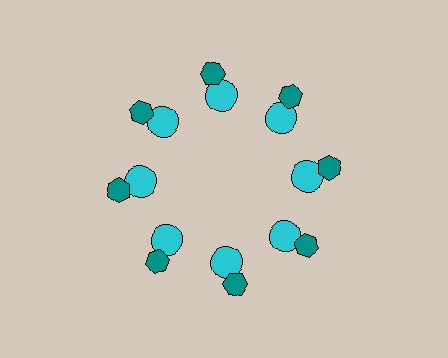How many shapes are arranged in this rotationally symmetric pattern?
There are 16 shapes, arranged in 8 groups of 2.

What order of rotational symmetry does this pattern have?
This pattern has 8-fold rotational symmetry.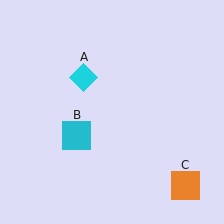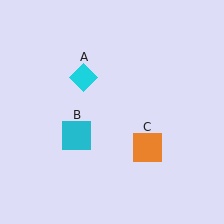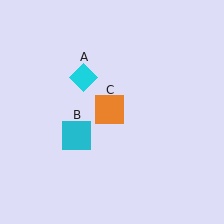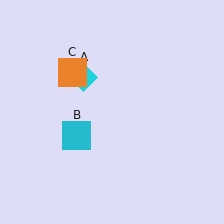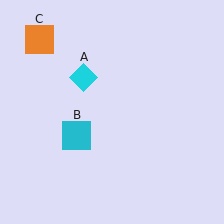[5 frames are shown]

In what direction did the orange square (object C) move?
The orange square (object C) moved up and to the left.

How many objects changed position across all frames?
1 object changed position: orange square (object C).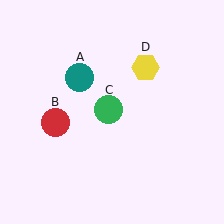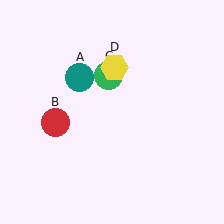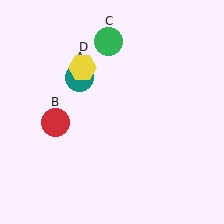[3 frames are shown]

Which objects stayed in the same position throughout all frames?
Teal circle (object A) and red circle (object B) remained stationary.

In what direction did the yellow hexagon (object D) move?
The yellow hexagon (object D) moved left.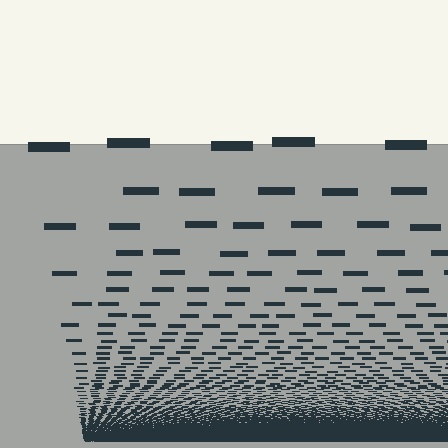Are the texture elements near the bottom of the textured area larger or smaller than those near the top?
Smaller. The gradient is inverted — elements near the bottom are smaller and denser.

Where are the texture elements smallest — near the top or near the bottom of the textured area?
Near the bottom.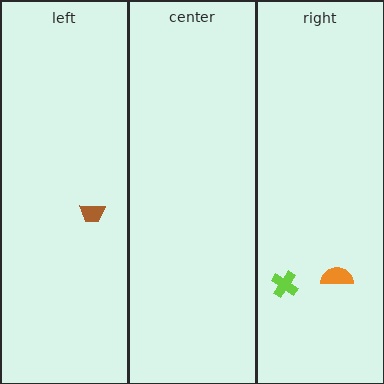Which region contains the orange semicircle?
The right region.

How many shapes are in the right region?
2.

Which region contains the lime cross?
The right region.